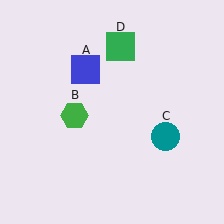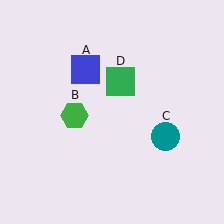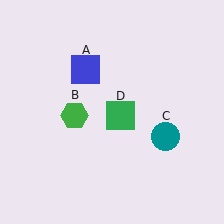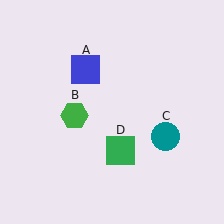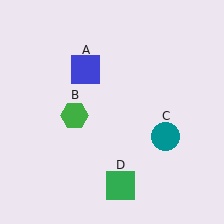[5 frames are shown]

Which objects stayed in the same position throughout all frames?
Blue square (object A) and green hexagon (object B) and teal circle (object C) remained stationary.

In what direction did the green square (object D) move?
The green square (object D) moved down.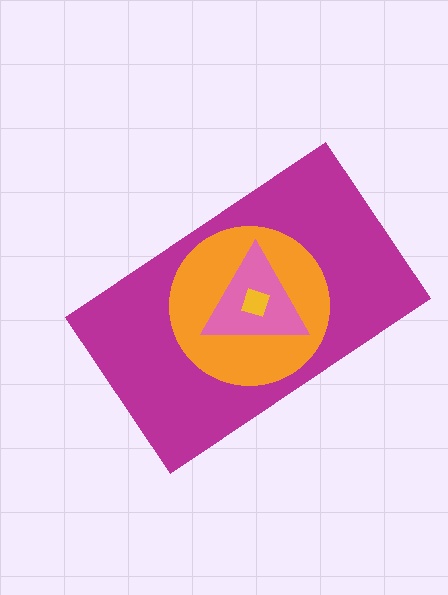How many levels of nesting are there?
4.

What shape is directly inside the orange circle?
The pink triangle.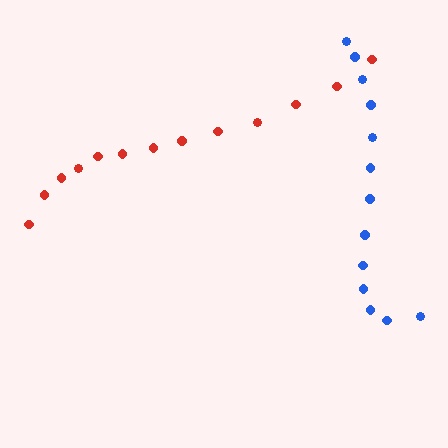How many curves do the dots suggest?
There are 2 distinct paths.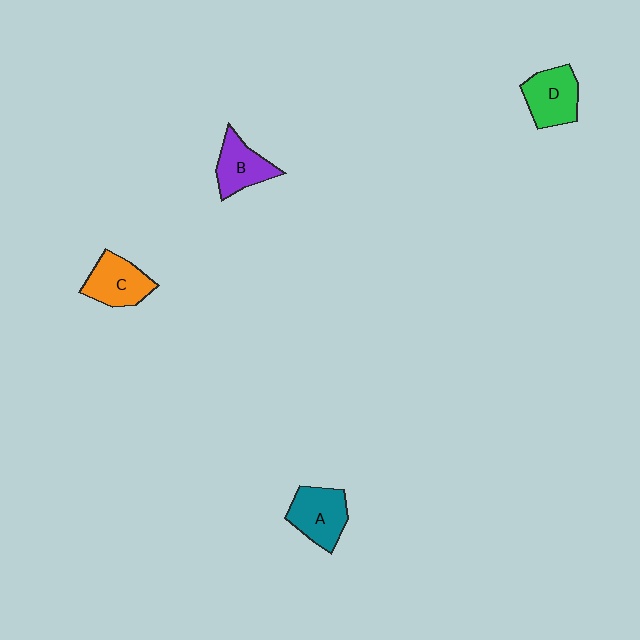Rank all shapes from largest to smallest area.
From largest to smallest: A (teal), D (green), C (orange), B (purple).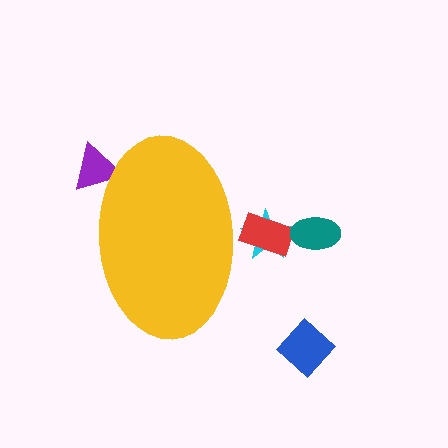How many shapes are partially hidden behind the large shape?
3 shapes are partially hidden.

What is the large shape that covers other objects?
A yellow ellipse.